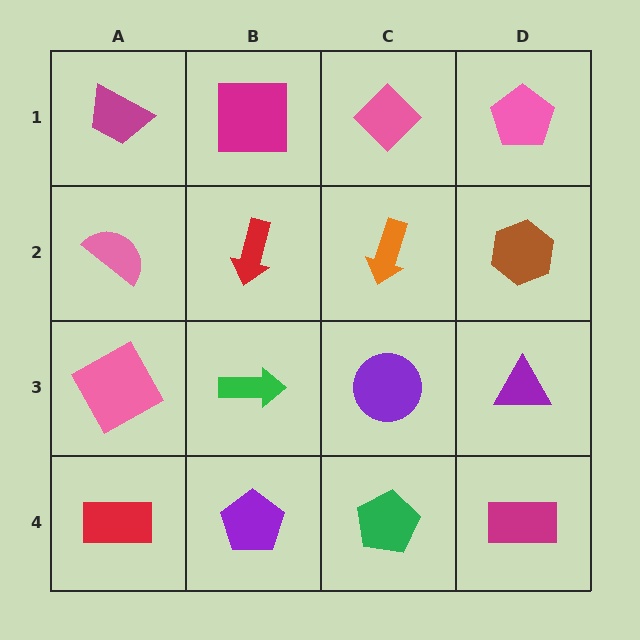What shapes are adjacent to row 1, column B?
A red arrow (row 2, column B), a magenta trapezoid (row 1, column A), a pink diamond (row 1, column C).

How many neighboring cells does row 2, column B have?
4.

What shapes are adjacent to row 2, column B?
A magenta square (row 1, column B), a green arrow (row 3, column B), a pink semicircle (row 2, column A), an orange arrow (row 2, column C).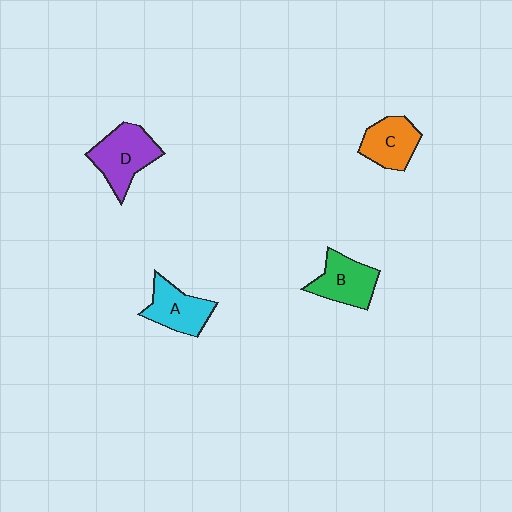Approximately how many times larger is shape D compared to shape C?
Approximately 1.3 times.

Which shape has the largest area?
Shape D (purple).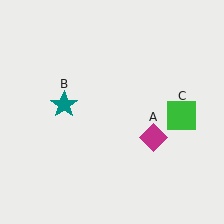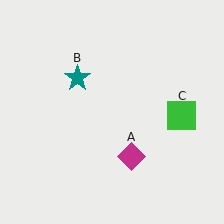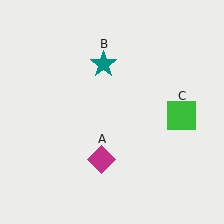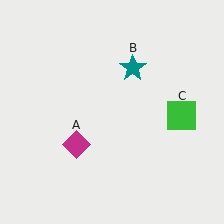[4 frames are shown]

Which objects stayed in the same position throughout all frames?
Green square (object C) remained stationary.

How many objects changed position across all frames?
2 objects changed position: magenta diamond (object A), teal star (object B).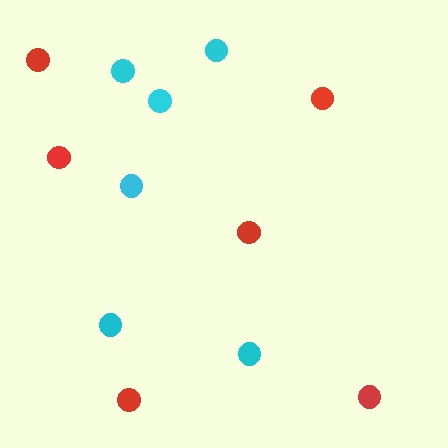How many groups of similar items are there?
There are 2 groups: one group of red circles (6) and one group of cyan circles (6).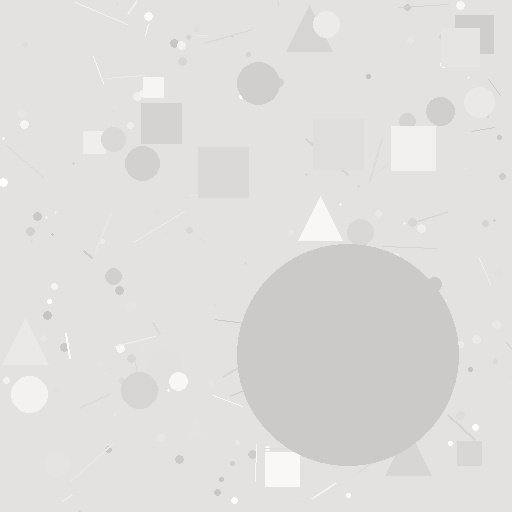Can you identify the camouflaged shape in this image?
The camouflaged shape is a circle.